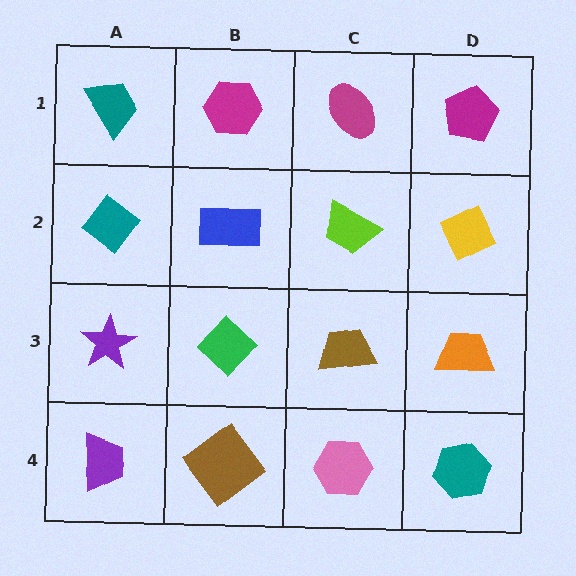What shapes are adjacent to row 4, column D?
An orange trapezoid (row 3, column D), a pink hexagon (row 4, column C).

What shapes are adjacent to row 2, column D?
A magenta pentagon (row 1, column D), an orange trapezoid (row 3, column D), a lime trapezoid (row 2, column C).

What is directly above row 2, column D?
A magenta pentagon.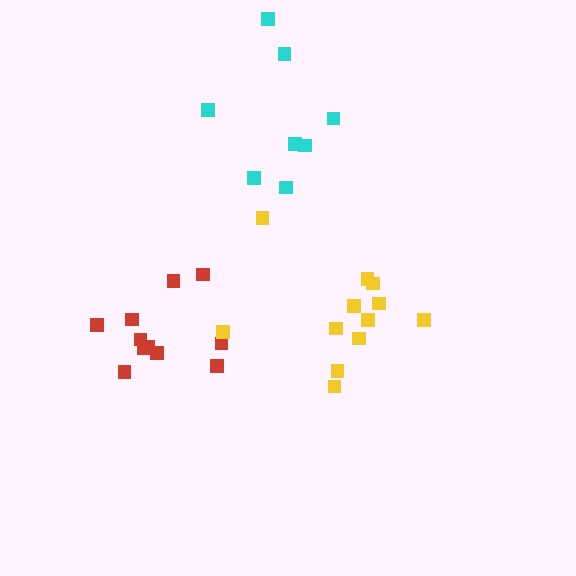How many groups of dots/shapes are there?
There are 3 groups.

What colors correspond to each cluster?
The clusters are colored: red, yellow, cyan.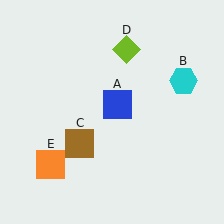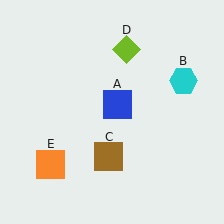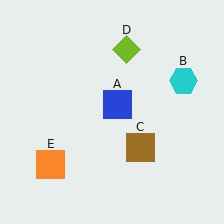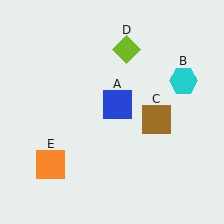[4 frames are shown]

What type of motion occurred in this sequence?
The brown square (object C) rotated counterclockwise around the center of the scene.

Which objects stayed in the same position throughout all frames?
Blue square (object A) and cyan hexagon (object B) and lime diamond (object D) and orange square (object E) remained stationary.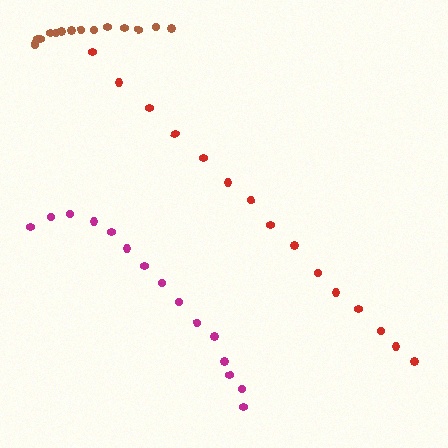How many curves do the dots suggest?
There are 3 distinct paths.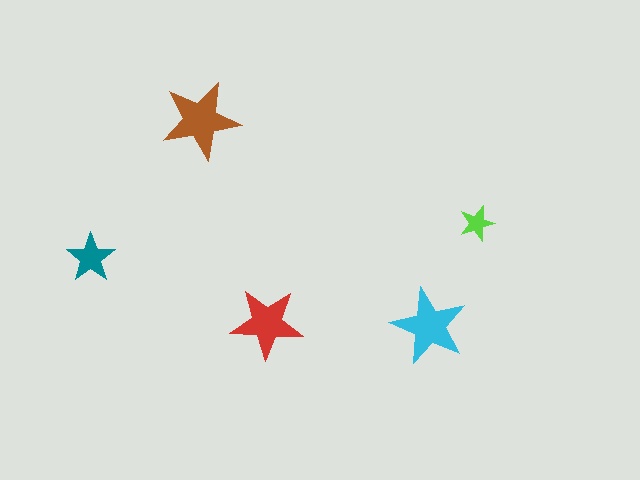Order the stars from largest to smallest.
the brown one, the cyan one, the red one, the teal one, the lime one.